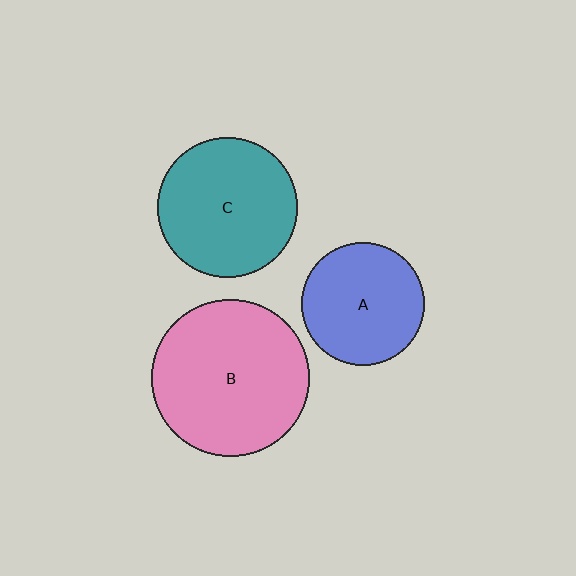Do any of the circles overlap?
No, none of the circles overlap.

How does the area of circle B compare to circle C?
Approximately 1.3 times.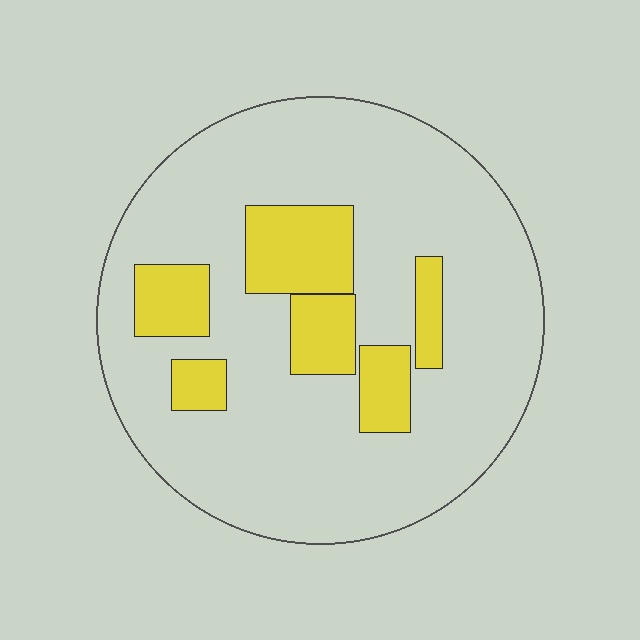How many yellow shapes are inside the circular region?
6.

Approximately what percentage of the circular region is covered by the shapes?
Approximately 20%.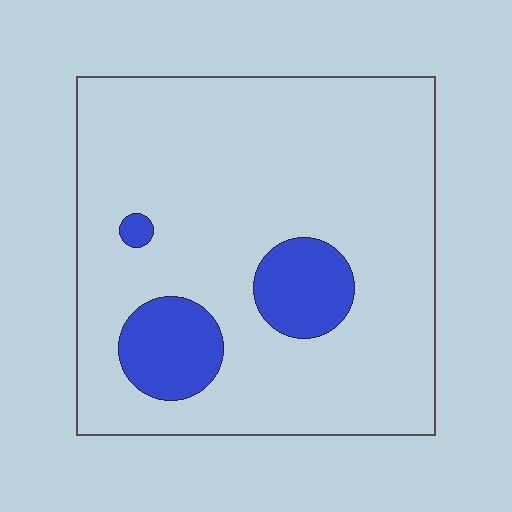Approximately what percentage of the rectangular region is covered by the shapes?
Approximately 15%.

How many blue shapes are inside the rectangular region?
3.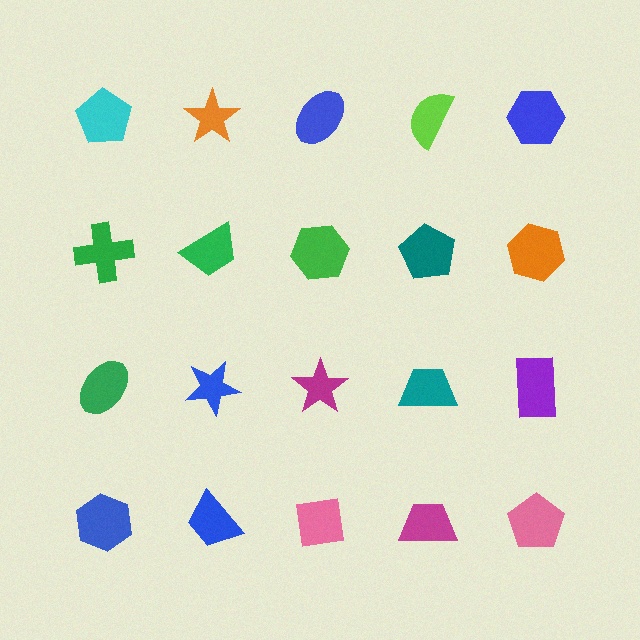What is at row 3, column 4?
A teal trapezoid.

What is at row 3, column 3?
A magenta star.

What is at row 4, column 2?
A blue trapezoid.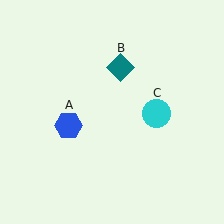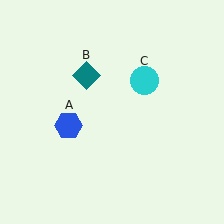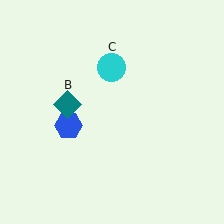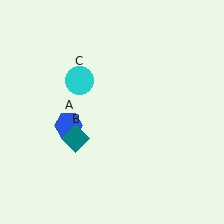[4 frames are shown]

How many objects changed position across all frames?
2 objects changed position: teal diamond (object B), cyan circle (object C).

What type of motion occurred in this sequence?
The teal diamond (object B), cyan circle (object C) rotated counterclockwise around the center of the scene.